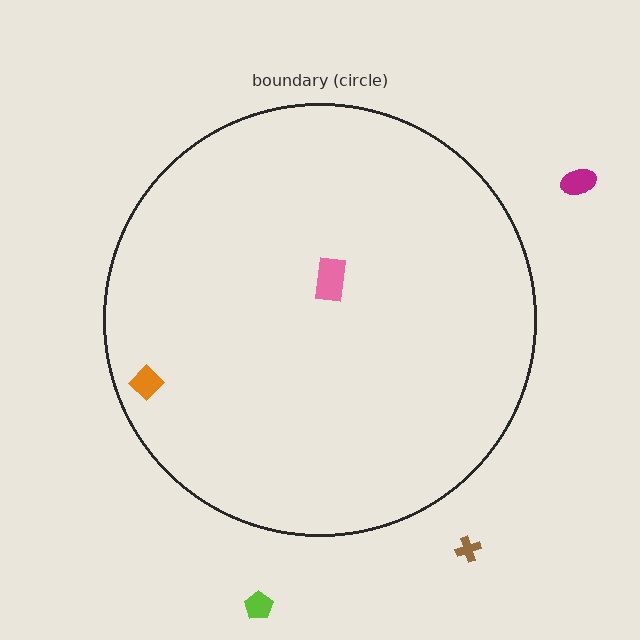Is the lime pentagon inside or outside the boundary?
Outside.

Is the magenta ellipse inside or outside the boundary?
Outside.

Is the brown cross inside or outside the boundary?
Outside.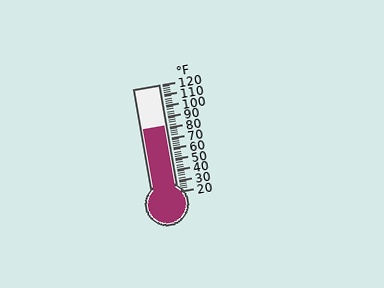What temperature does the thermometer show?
The thermometer shows approximately 82°F.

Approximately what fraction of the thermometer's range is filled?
The thermometer is filled to approximately 60% of its range.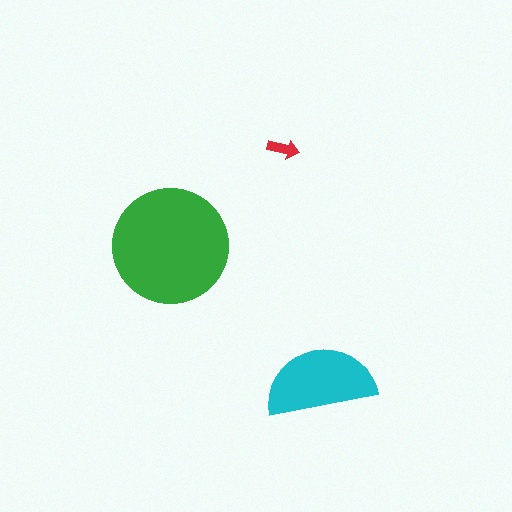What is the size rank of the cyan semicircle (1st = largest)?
2nd.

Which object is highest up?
The red arrow is topmost.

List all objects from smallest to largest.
The red arrow, the cyan semicircle, the green circle.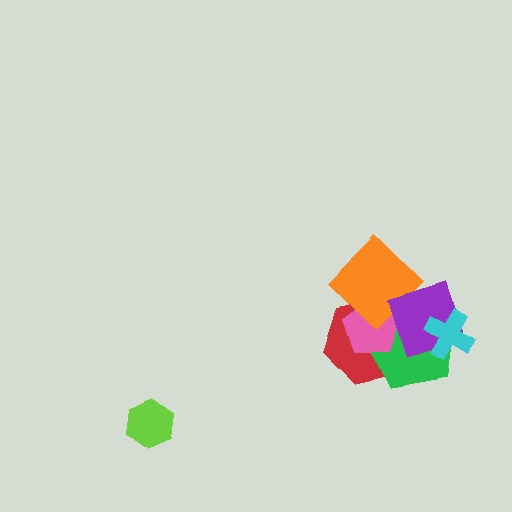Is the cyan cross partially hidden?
No, no other shape covers it.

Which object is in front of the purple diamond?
The cyan cross is in front of the purple diamond.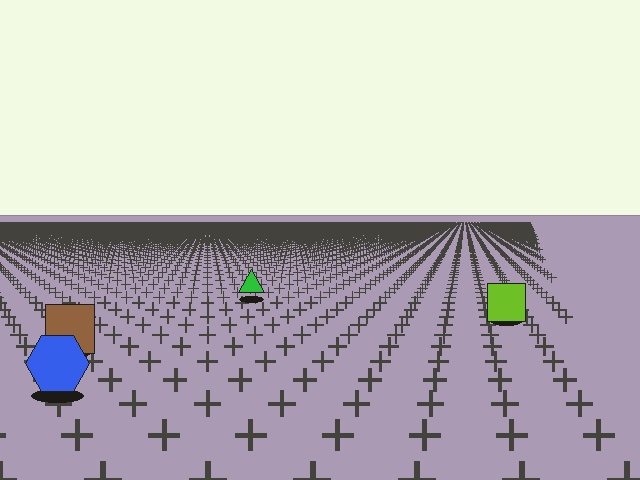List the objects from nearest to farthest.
From nearest to farthest: the blue hexagon, the brown square, the lime square, the green triangle.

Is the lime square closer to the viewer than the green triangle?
Yes. The lime square is closer — you can tell from the texture gradient: the ground texture is coarser near it.